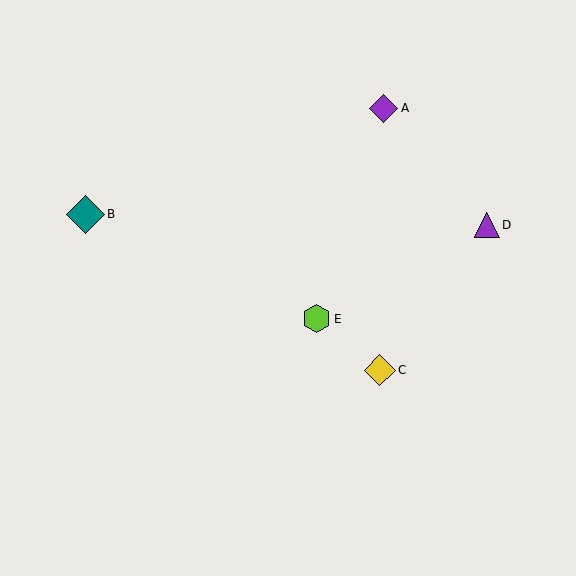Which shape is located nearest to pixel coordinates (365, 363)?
The yellow diamond (labeled C) at (380, 370) is nearest to that location.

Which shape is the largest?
The teal diamond (labeled B) is the largest.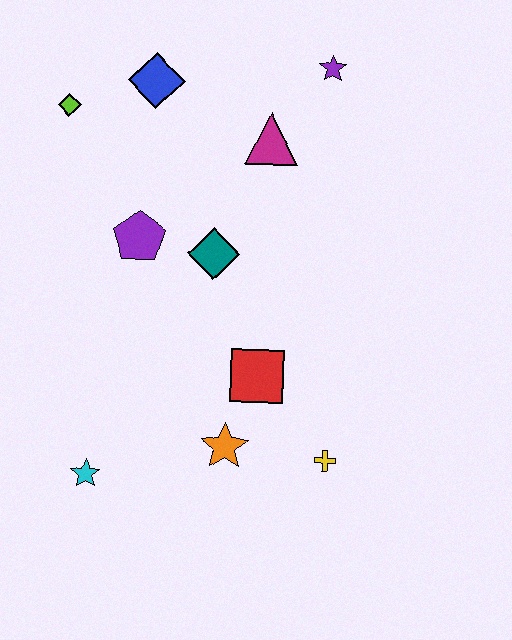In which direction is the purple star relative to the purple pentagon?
The purple star is to the right of the purple pentagon.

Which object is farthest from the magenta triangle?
The cyan star is farthest from the magenta triangle.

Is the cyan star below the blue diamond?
Yes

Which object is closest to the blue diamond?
The lime diamond is closest to the blue diamond.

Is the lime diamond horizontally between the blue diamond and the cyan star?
No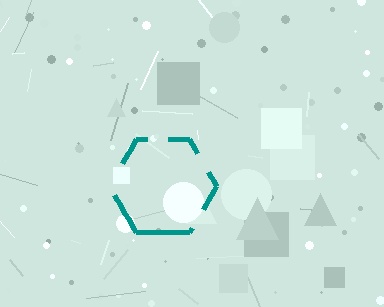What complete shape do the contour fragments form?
The contour fragments form a hexagon.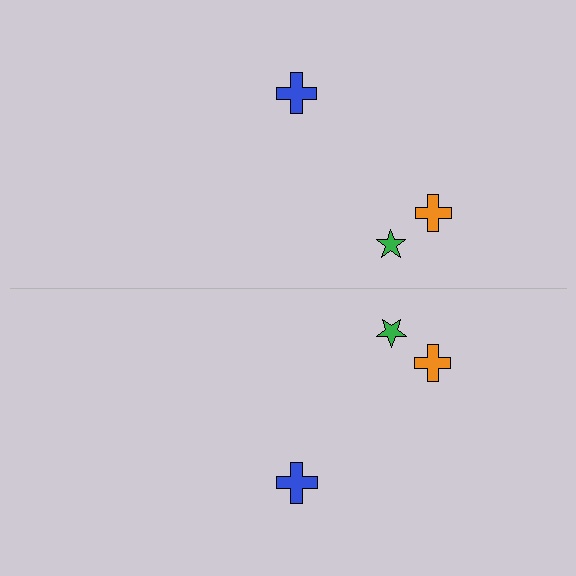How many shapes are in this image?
There are 6 shapes in this image.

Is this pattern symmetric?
Yes, this pattern has bilateral (reflection) symmetry.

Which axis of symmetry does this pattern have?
The pattern has a horizontal axis of symmetry running through the center of the image.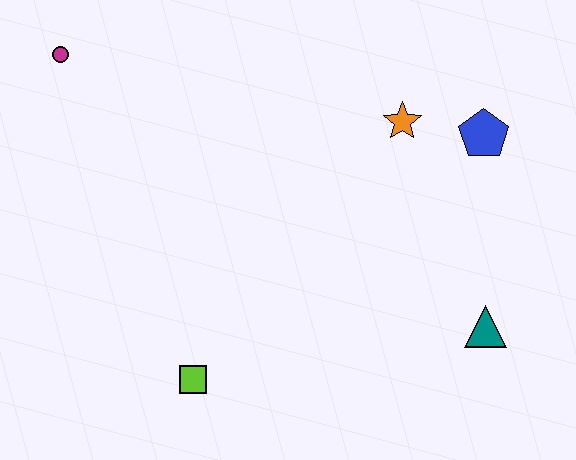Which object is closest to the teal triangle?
The blue pentagon is closest to the teal triangle.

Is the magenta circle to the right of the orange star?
No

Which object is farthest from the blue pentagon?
The magenta circle is farthest from the blue pentagon.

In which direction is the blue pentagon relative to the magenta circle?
The blue pentagon is to the right of the magenta circle.